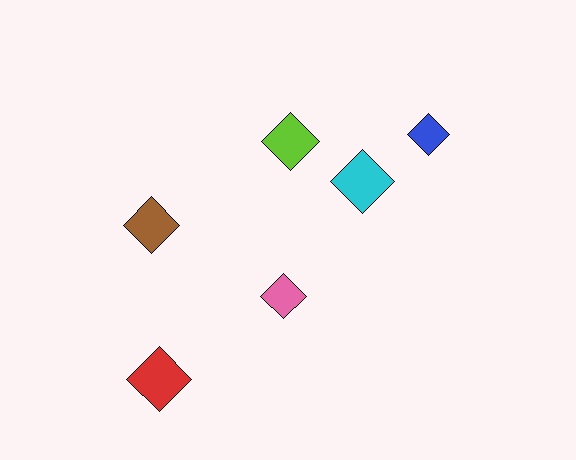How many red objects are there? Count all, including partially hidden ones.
There is 1 red object.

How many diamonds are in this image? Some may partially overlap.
There are 6 diamonds.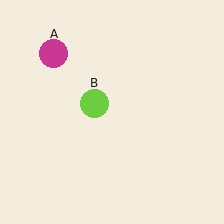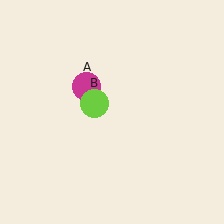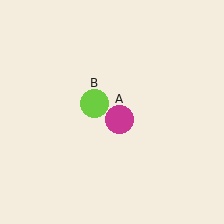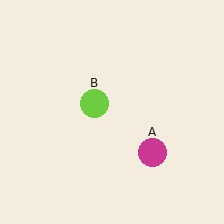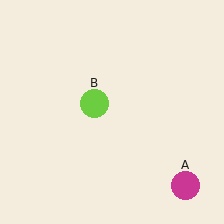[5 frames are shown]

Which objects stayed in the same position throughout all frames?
Lime circle (object B) remained stationary.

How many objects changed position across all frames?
1 object changed position: magenta circle (object A).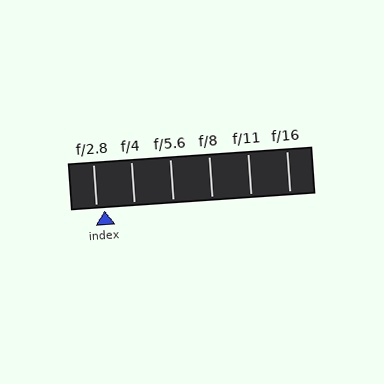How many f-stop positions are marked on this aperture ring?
There are 6 f-stop positions marked.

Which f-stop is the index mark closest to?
The index mark is closest to f/2.8.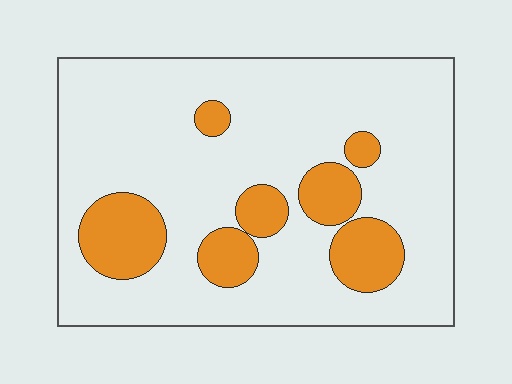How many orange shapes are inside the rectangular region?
7.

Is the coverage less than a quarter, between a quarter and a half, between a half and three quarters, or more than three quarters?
Less than a quarter.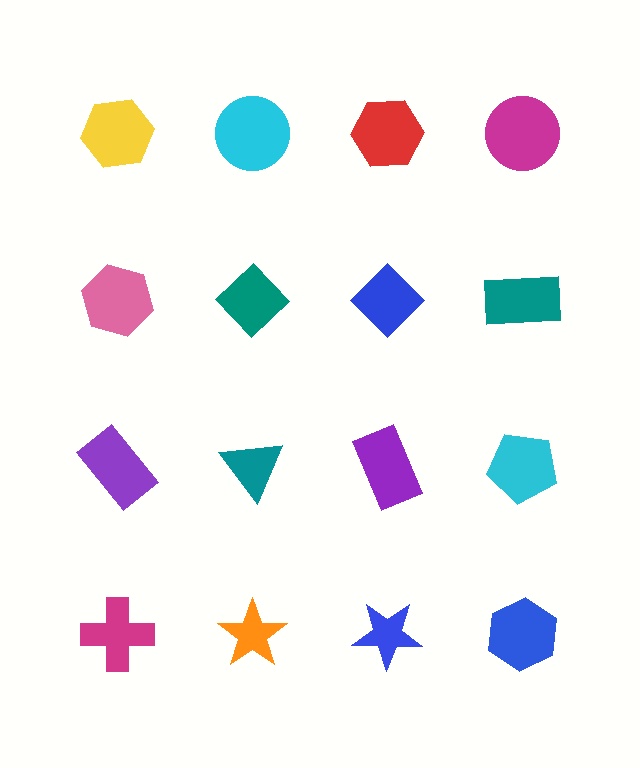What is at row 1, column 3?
A red hexagon.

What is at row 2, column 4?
A teal rectangle.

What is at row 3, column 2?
A teal triangle.